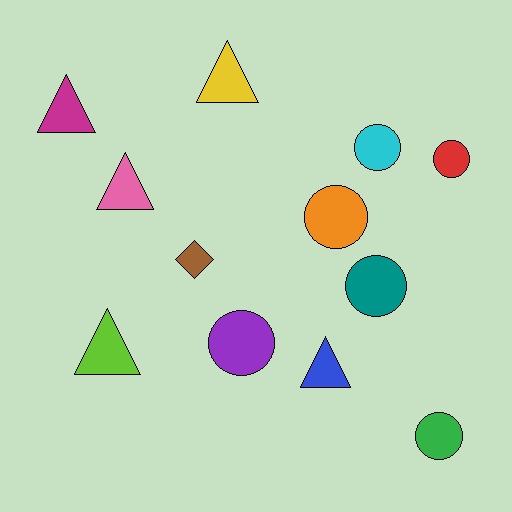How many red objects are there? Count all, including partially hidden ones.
There is 1 red object.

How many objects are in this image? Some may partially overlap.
There are 12 objects.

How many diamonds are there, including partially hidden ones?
There is 1 diamond.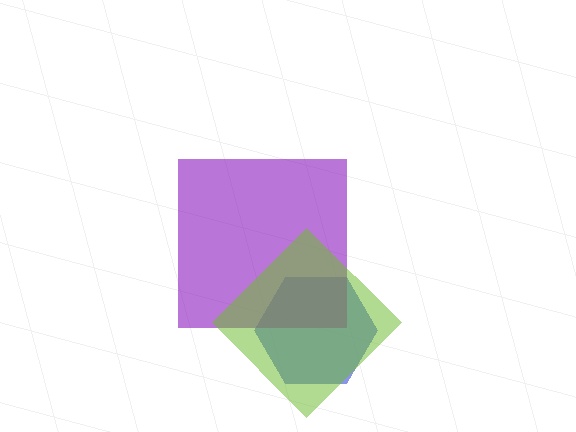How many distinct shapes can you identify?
There are 3 distinct shapes: a blue hexagon, a purple square, a lime diamond.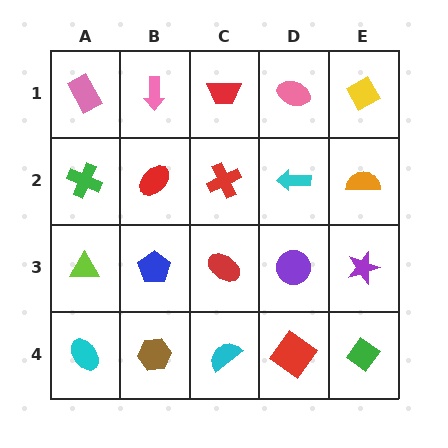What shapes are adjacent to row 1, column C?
A red cross (row 2, column C), a pink arrow (row 1, column B), a pink ellipse (row 1, column D).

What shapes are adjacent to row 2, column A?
A pink rectangle (row 1, column A), a lime triangle (row 3, column A), a red ellipse (row 2, column B).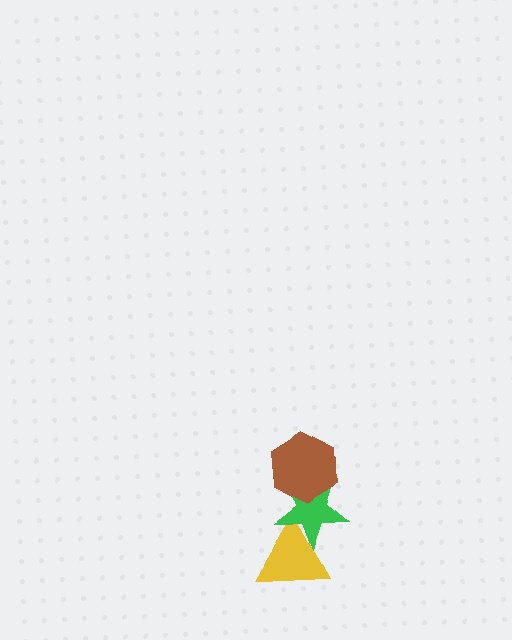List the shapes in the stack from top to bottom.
From top to bottom: the brown hexagon, the green star, the yellow triangle.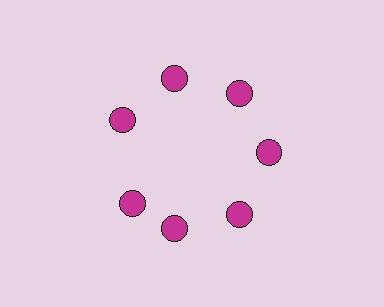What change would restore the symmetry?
The symmetry would be restored by rotating it back into even spacing with its neighbors so that all 7 circles sit at equal angles and equal distance from the center.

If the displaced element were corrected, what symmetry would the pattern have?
It would have 7-fold rotational symmetry — the pattern would map onto itself every 51 degrees.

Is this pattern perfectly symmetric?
No. The 7 magenta circles are arranged in a ring, but one element near the 8 o'clock position is rotated out of alignment along the ring, breaking the 7-fold rotational symmetry.